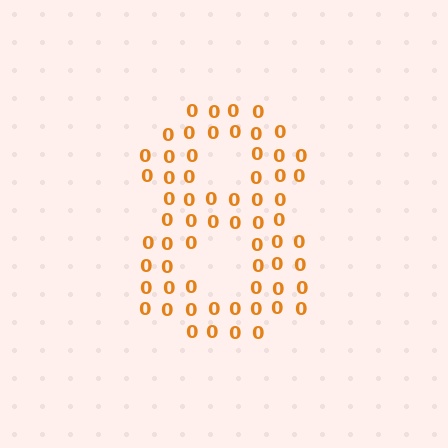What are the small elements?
The small elements are digit 0's.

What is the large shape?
The large shape is the digit 8.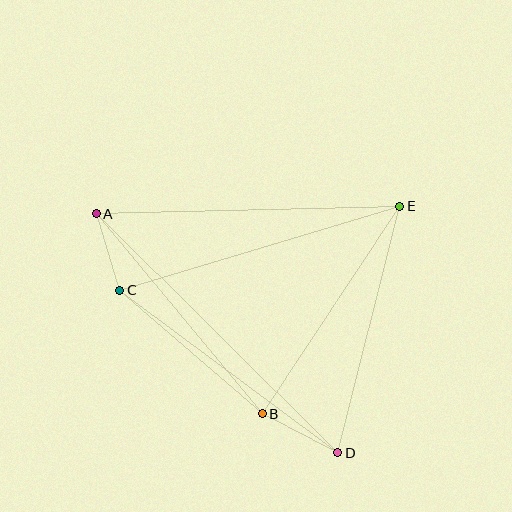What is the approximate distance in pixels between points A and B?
The distance between A and B is approximately 260 pixels.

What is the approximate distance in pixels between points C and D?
The distance between C and D is approximately 272 pixels.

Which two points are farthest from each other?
Points A and D are farthest from each other.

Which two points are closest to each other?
Points A and C are closest to each other.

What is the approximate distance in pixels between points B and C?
The distance between B and C is approximately 189 pixels.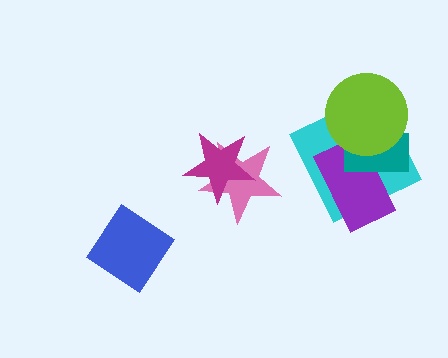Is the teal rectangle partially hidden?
Yes, it is partially covered by another shape.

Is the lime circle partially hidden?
No, no other shape covers it.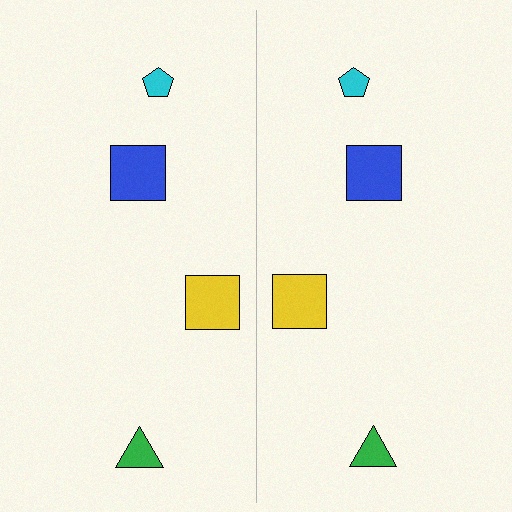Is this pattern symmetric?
Yes, this pattern has bilateral (reflection) symmetry.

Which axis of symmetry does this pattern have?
The pattern has a vertical axis of symmetry running through the center of the image.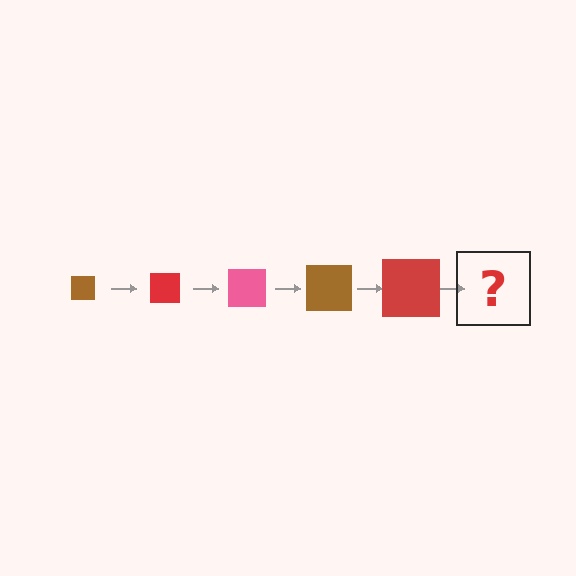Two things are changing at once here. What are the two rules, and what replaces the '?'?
The two rules are that the square grows larger each step and the color cycles through brown, red, and pink. The '?' should be a pink square, larger than the previous one.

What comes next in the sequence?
The next element should be a pink square, larger than the previous one.